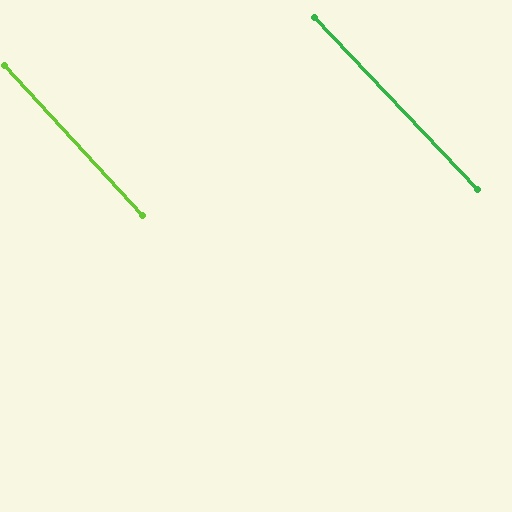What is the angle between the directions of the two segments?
Approximately 1 degree.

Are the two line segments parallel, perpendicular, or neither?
Parallel — their directions differ by only 0.7°.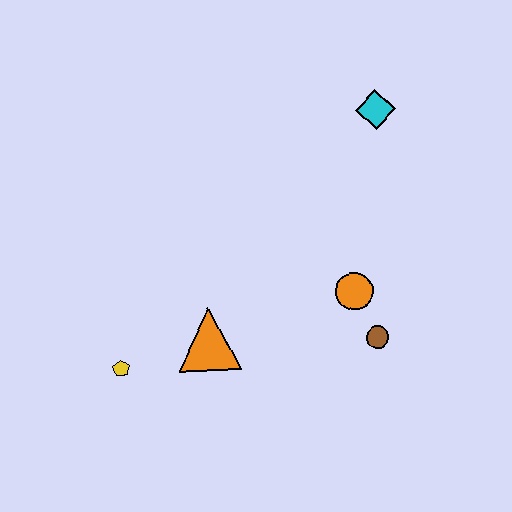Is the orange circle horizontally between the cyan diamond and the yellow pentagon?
Yes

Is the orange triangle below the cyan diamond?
Yes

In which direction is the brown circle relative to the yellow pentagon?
The brown circle is to the right of the yellow pentagon.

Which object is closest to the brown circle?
The orange circle is closest to the brown circle.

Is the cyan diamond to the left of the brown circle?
No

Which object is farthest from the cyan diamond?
The yellow pentagon is farthest from the cyan diamond.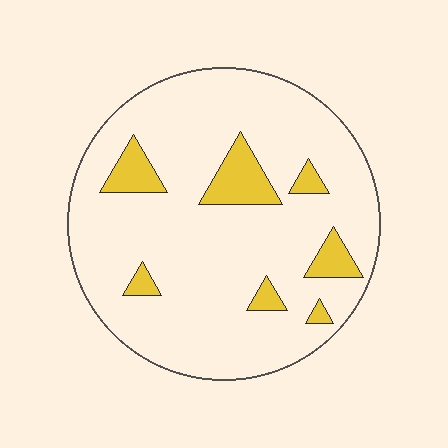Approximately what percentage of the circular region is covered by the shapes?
Approximately 10%.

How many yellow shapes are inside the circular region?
7.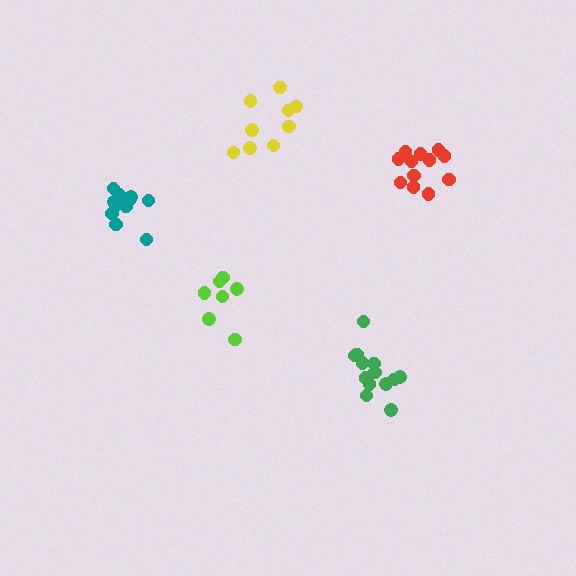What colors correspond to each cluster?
The clusters are colored: lime, red, green, yellow, teal.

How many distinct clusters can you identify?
There are 5 distinct clusters.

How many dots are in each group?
Group 1: 7 dots, Group 2: 12 dots, Group 3: 13 dots, Group 4: 9 dots, Group 5: 11 dots (52 total).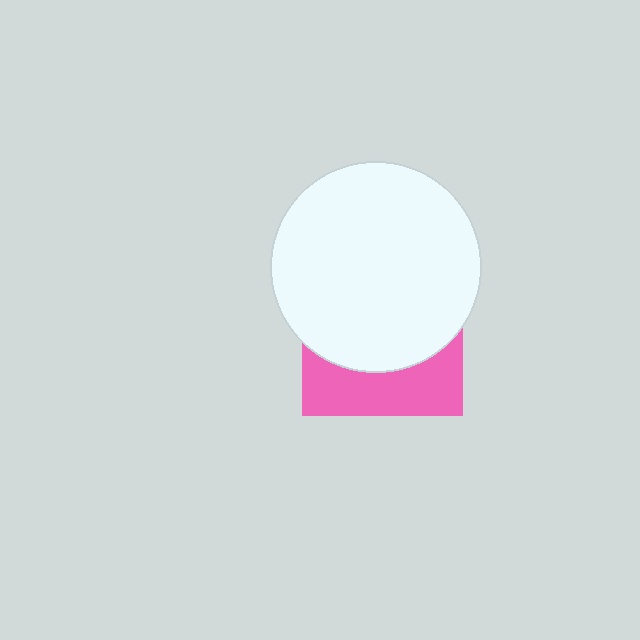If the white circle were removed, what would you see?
You would see the complete pink square.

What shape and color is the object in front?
The object in front is a white circle.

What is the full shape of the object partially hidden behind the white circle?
The partially hidden object is a pink square.